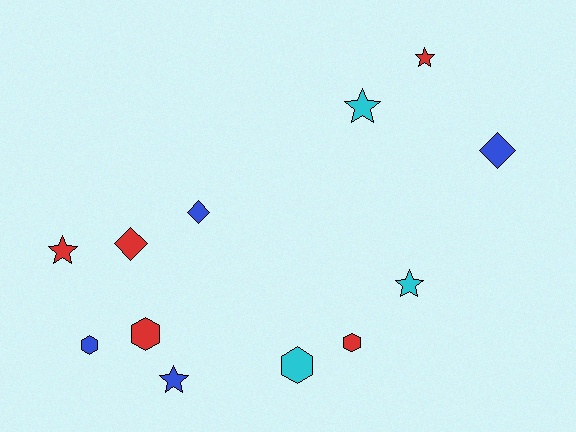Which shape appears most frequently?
Star, with 5 objects.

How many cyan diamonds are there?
There are no cyan diamonds.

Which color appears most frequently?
Red, with 5 objects.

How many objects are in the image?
There are 12 objects.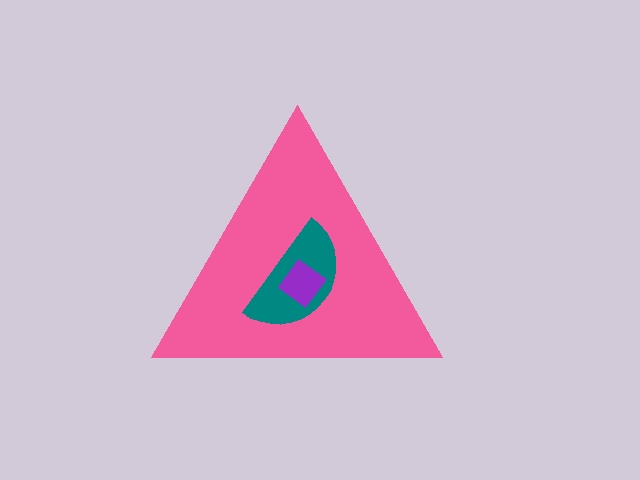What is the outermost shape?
The pink triangle.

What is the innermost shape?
The purple diamond.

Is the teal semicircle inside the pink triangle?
Yes.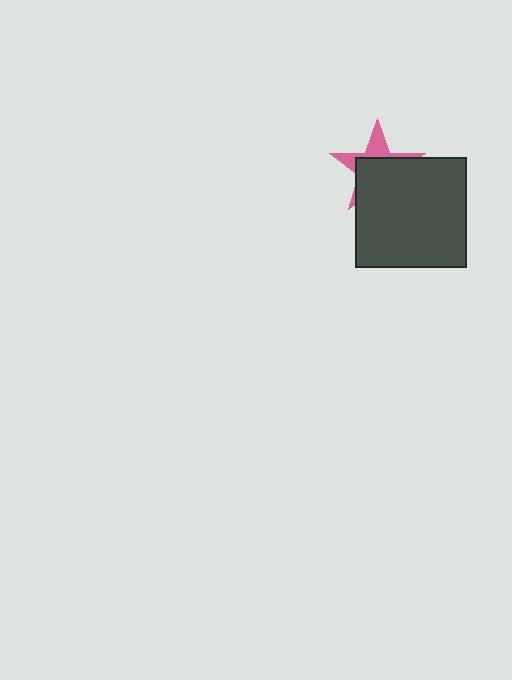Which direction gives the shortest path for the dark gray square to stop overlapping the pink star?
Moving down gives the shortest separation.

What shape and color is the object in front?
The object in front is a dark gray square.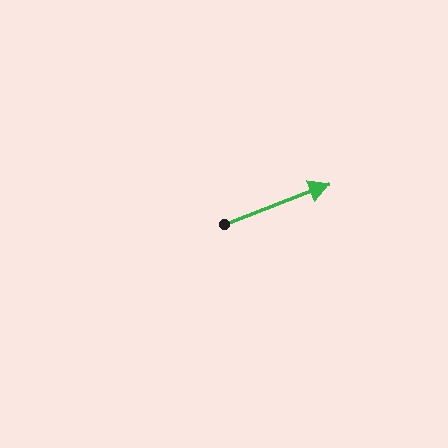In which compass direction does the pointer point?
East.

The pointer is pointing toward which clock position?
Roughly 2 o'clock.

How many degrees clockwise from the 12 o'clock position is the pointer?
Approximately 69 degrees.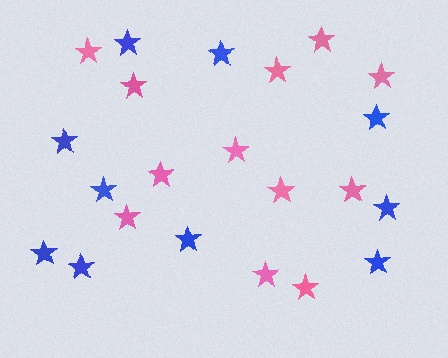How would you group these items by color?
There are 2 groups: one group of blue stars (10) and one group of pink stars (12).